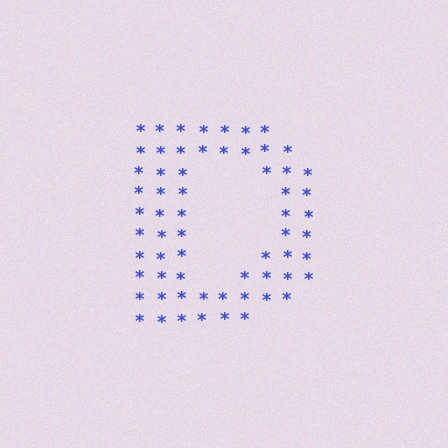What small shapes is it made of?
It is made of small asterisks.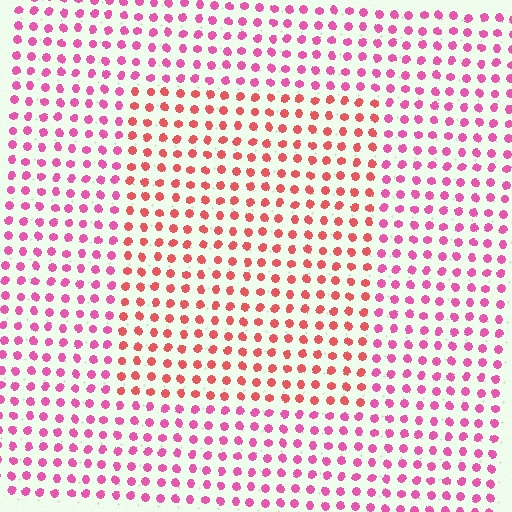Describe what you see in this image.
The image is filled with small pink elements in a uniform arrangement. A rectangle-shaped region is visible where the elements are tinted to a slightly different hue, forming a subtle color boundary.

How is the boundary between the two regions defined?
The boundary is defined purely by a slight shift in hue (about 33 degrees). Spacing, size, and orientation are identical on both sides.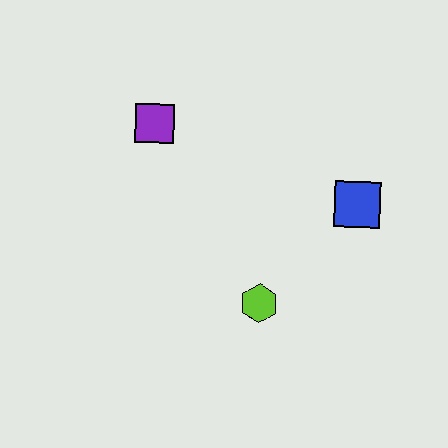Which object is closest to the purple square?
The lime hexagon is closest to the purple square.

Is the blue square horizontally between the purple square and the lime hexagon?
No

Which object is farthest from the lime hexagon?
The purple square is farthest from the lime hexagon.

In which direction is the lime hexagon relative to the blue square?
The lime hexagon is below the blue square.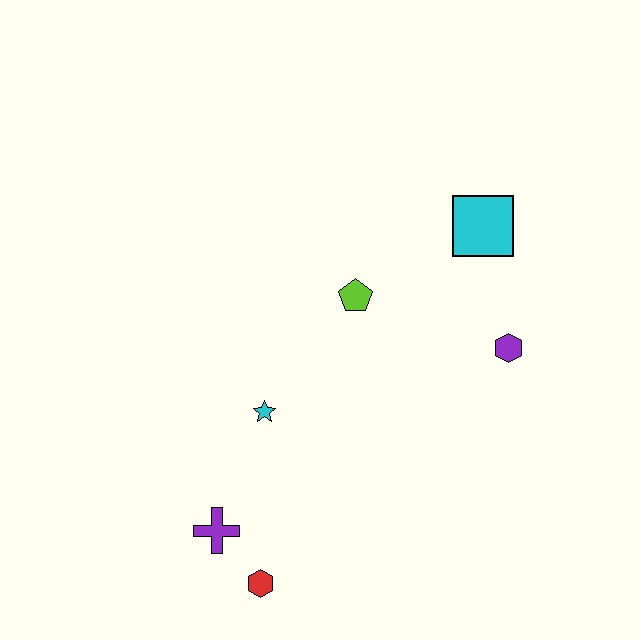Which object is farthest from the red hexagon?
The cyan square is farthest from the red hexagon.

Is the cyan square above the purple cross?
Yes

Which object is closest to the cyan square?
The purple hexagon is closest to the cyan square.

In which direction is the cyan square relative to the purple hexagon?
The cyan square is above the purple hexagon.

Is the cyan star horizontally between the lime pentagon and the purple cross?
Yes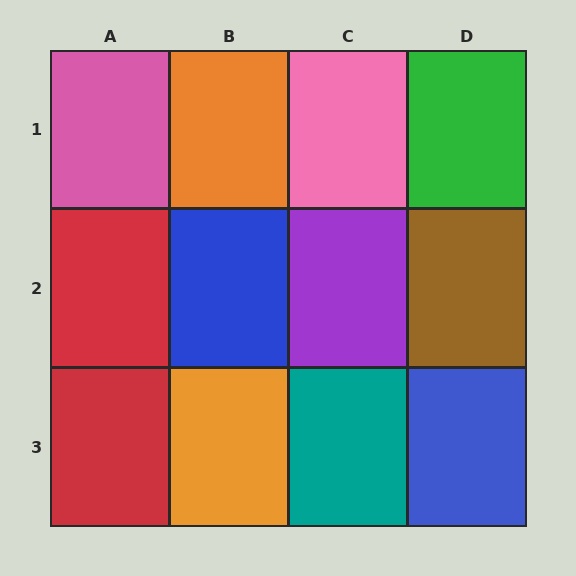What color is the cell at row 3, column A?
Red.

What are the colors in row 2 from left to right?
Red, blue, purple, brown.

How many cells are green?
1 cell is green.